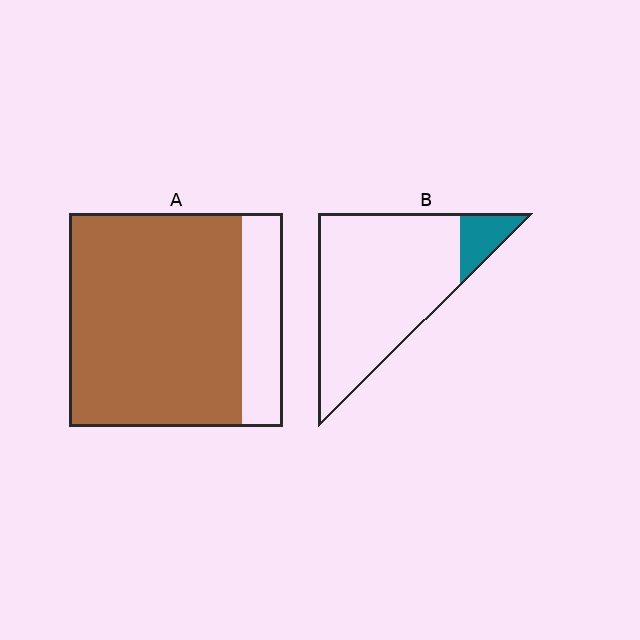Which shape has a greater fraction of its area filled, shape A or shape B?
Shape A.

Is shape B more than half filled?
No.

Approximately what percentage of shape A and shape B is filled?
A is approximately 80% and B is approximately 10%.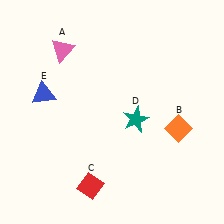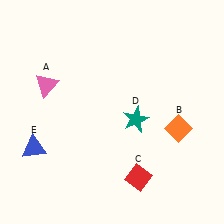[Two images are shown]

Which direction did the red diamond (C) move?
The red diamond (C) moved right.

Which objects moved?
The objects that moved are: the pink triangle (A), the red diamond (C), the blue triangle (E).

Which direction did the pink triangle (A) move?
The pink triangle (A) moved down.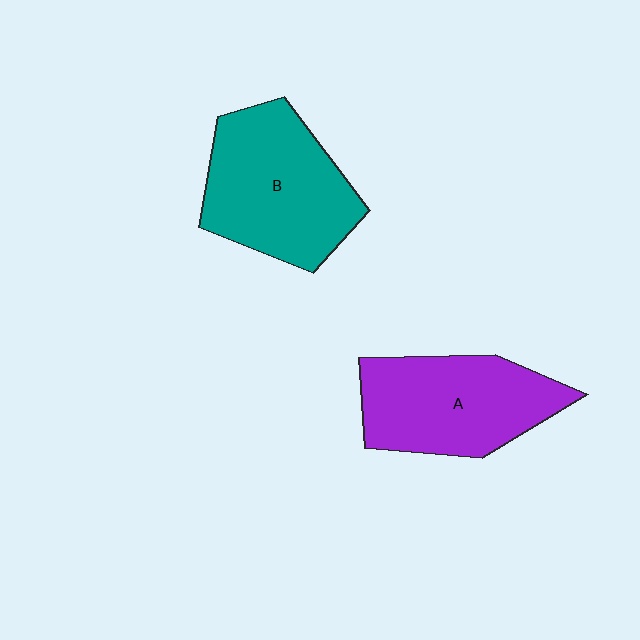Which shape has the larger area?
Shape B (teal).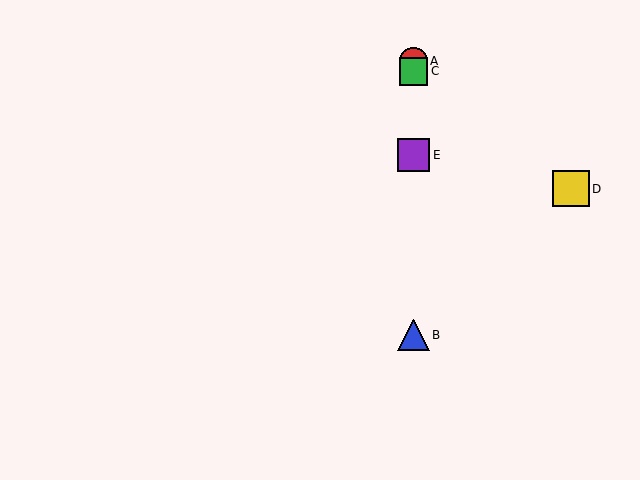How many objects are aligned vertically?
4 objects (A, B, C, E) are aligned vertically.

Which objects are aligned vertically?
Objects A, B, C, E are aligned vertically.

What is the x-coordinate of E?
Object E is at x≈413.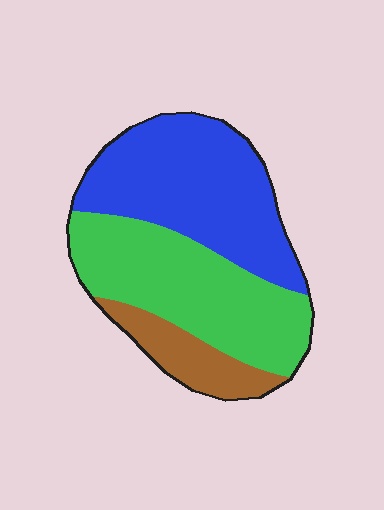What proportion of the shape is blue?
Blue takes up between a quarter and a half of the shape.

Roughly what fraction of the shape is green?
Green covers 42% of the shape.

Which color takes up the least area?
Brown, at roughly 15%.